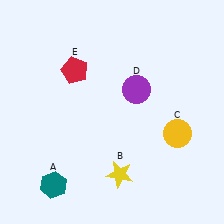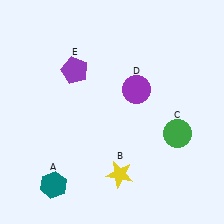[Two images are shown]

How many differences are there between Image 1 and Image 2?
There are 2 differences between the two images.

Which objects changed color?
C changed from yellow to green. E changed from red to purple.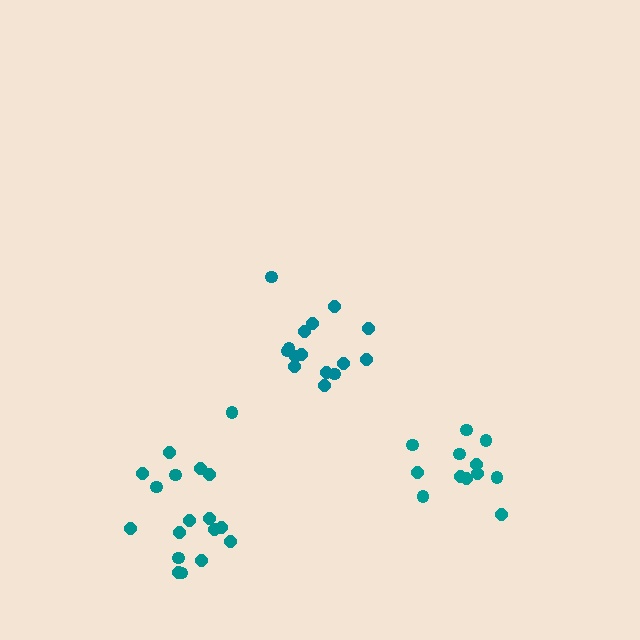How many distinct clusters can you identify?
There are 3 distinct clusters.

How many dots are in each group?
Group 1: 18 dots, Group 2: 12 dots, Group 3: 15 dots (45 total).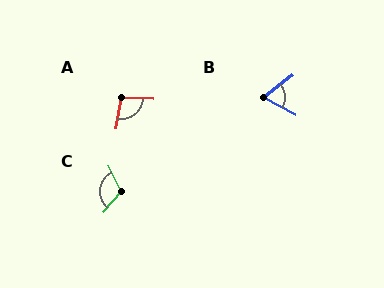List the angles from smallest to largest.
B (65°), A (97°), C (113°).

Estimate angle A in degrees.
Approximately 97 degrees.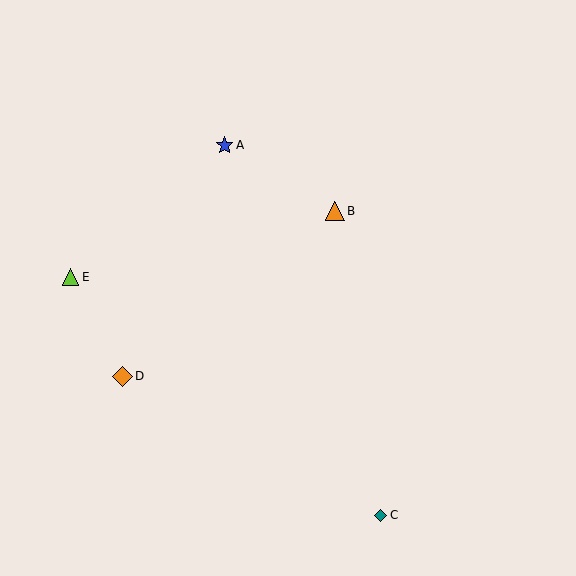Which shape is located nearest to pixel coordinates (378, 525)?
The teal diamond (labeled C) at (381, 515) is nearest to that location.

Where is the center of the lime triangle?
The center of the lime triangle is at (71, 277).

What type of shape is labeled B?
Shape B is an orange triangle.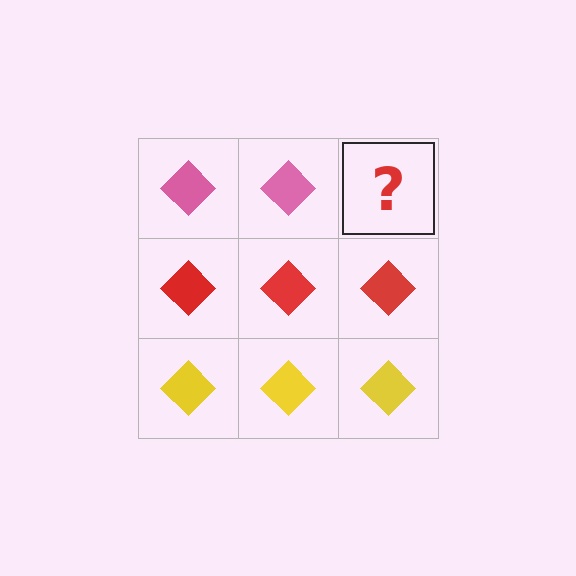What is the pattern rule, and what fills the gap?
The rule is that each row has a consistent color. The gap should be filled with a pink diamond.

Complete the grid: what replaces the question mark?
The question mark should be replaced with a pink diamond.